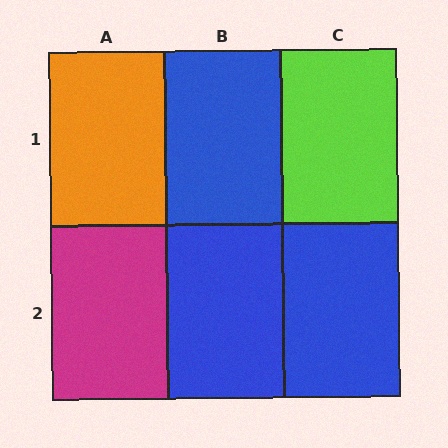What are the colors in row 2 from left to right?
Magenta, blue, blue.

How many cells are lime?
1 cell is lime.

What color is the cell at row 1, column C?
Lime.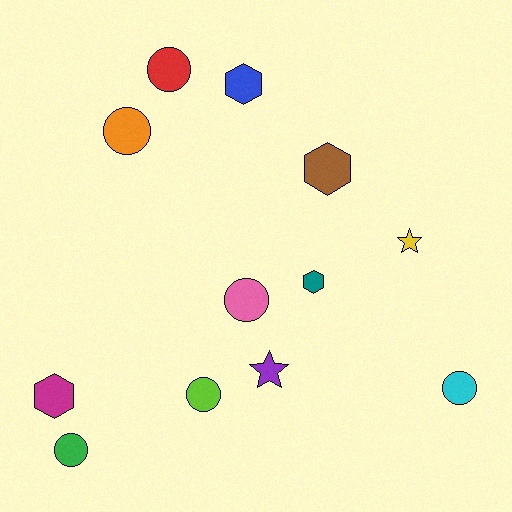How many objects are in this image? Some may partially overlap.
There are 12 objects.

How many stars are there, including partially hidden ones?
There are 2 stars.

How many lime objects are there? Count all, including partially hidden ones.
There is 1 lime object.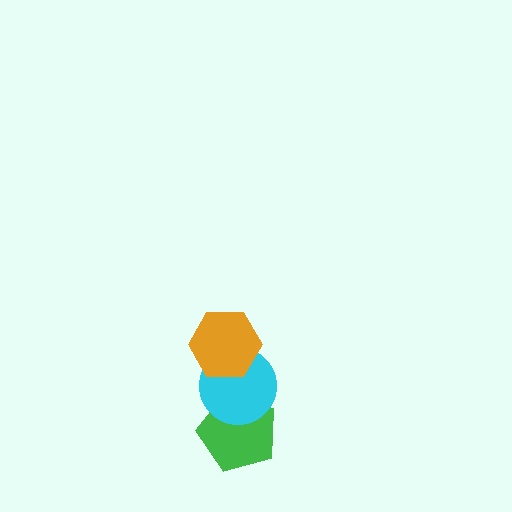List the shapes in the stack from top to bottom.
From top to bottom: the orange hexagon, the cyan circle, the green pentagon.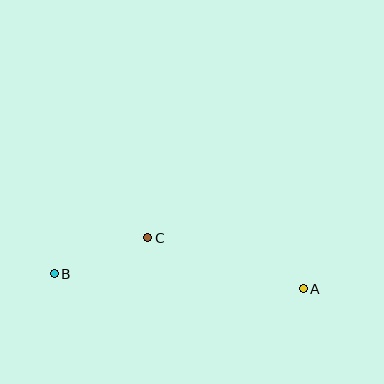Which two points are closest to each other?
Points B and C are closest to each other.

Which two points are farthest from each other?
Points A and B are farthest from each other.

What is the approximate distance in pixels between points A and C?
The distance between A and C is approximately 163 pixels.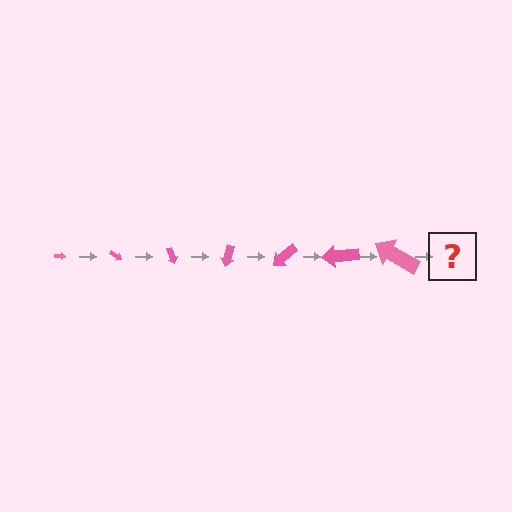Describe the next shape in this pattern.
It should be an arrow, larger than the previous one and rotated 245 degrees from the start.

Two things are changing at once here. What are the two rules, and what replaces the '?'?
The two rules are that the arrow grows larger each step and it rotates 35 degrees each step. The '?' should be an arrow, larger than the previous one and rotated 245 degrees from the start.